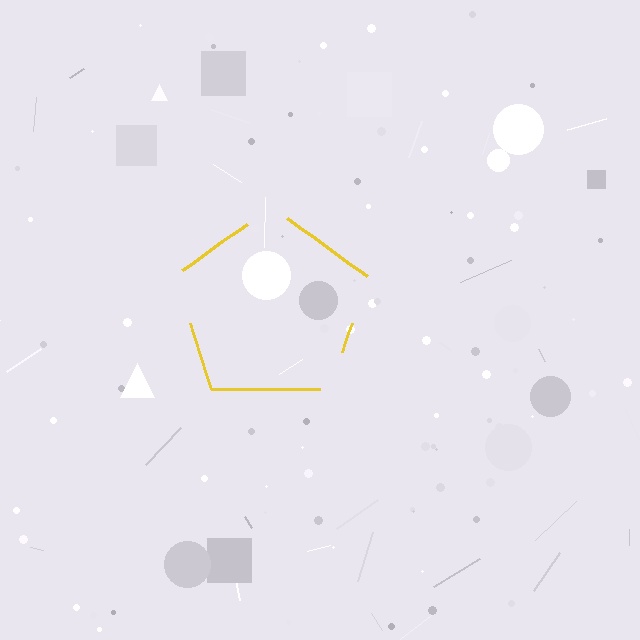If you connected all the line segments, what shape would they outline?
They would outline a pentagon.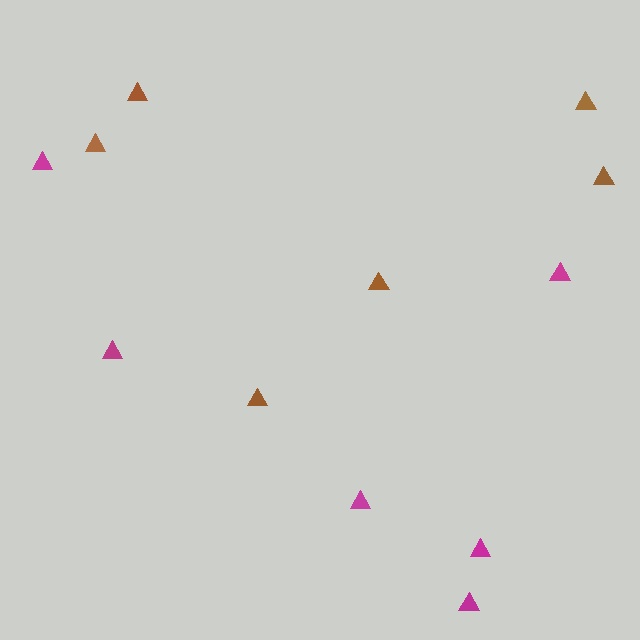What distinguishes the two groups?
There are 2 groups: one group of magenta triangles (6) and one group of brown triangles (6).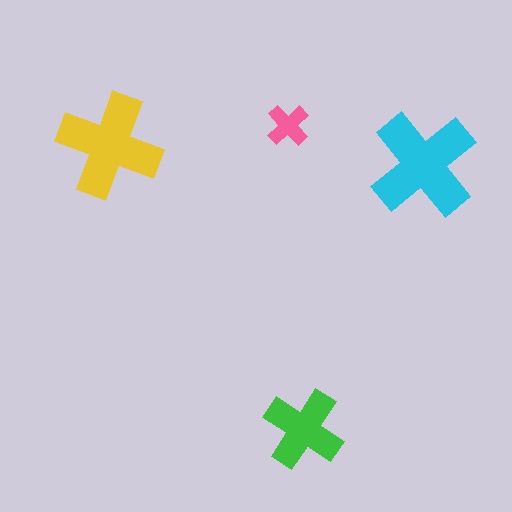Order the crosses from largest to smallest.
the cyan one, the yellow one, the green one, the pink one.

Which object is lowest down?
The green cross is bottommost.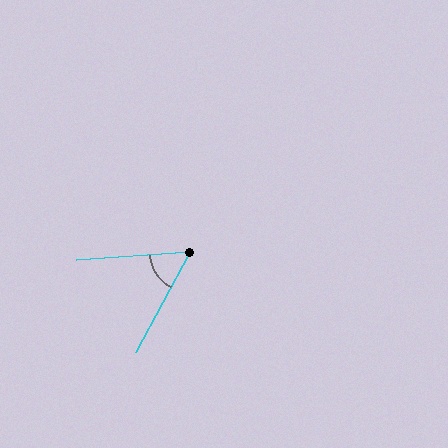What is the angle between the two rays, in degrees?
Approximately 57 degrees.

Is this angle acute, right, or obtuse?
It is acute.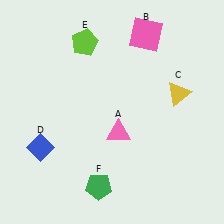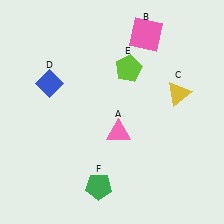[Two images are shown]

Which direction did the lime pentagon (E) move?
The lime pentagon (E) moved right.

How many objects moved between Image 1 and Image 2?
2 objects moved between the two images.